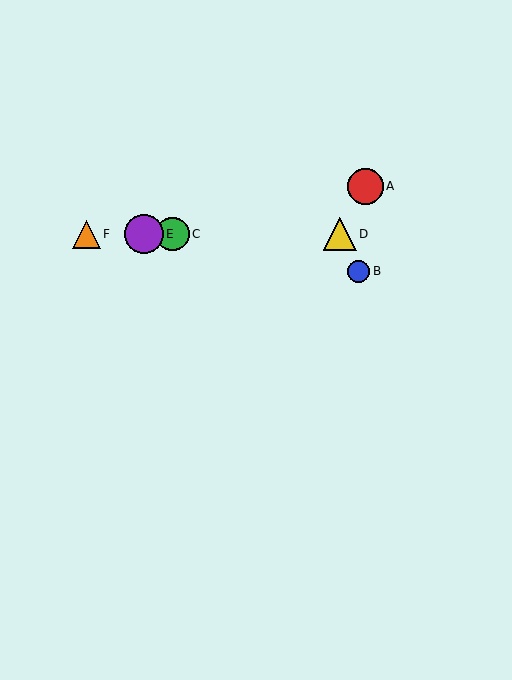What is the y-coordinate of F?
Object F is at y≈234.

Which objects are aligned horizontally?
Objects C, D, E, F are aligned horizontally.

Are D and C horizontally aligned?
Yes, both are at y≈234.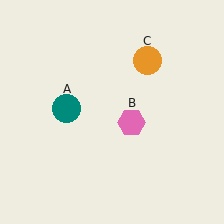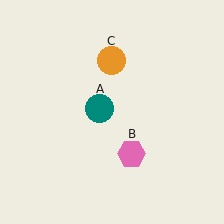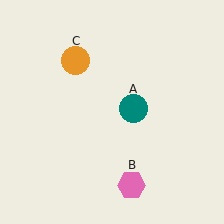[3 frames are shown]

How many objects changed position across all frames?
3 objects changed position: teal circle (object A), pink hexagon (object B), orange circle (object C).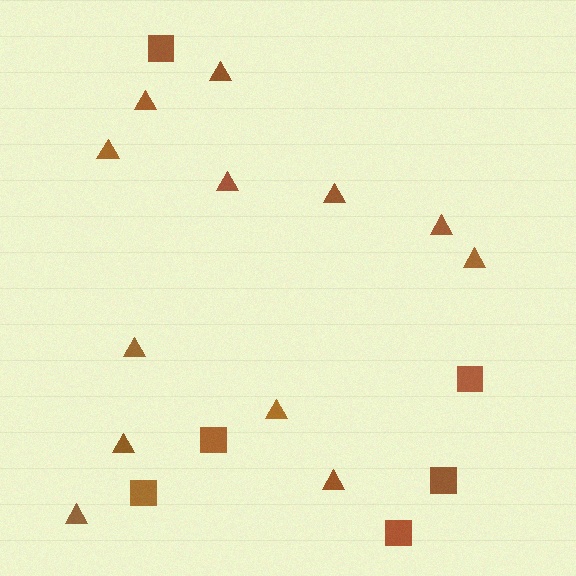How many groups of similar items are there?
There are 2 groups: one group of squares (6) and one group of triangles (12).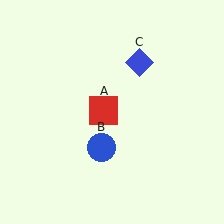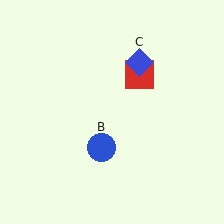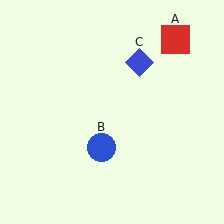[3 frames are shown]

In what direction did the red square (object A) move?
The red square (object A) moved up and to the right.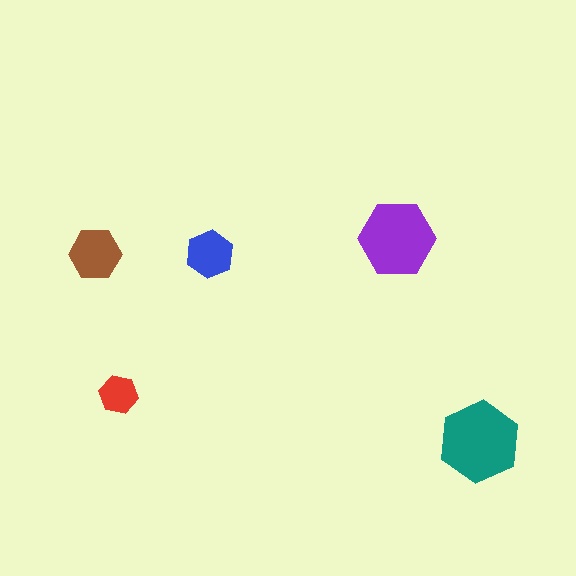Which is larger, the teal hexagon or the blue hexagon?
The teal one.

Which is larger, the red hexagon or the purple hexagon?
The purple one.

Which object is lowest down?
The teal hexagon is bottommost.